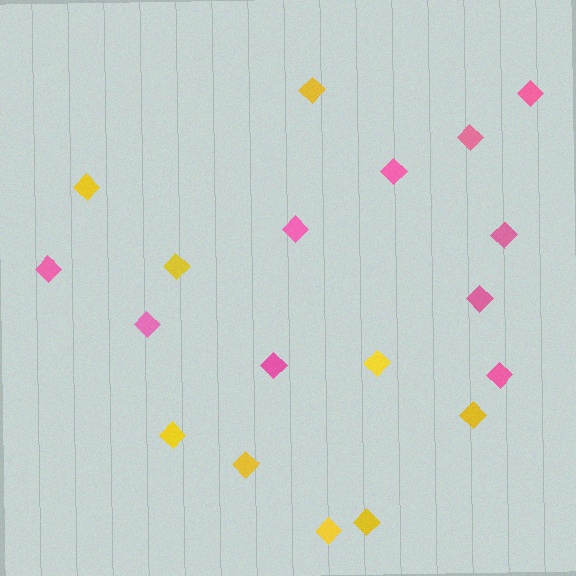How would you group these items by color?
There are 2 groups: one group of pink diamonds (10) and one group of yellow diamonds (9).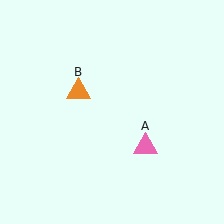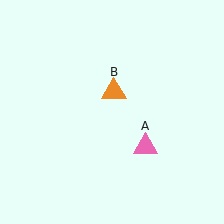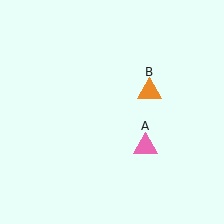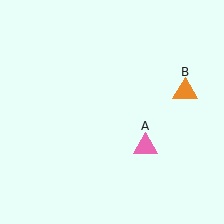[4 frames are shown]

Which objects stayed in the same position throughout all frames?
Pink triangle (object A) remained stationary.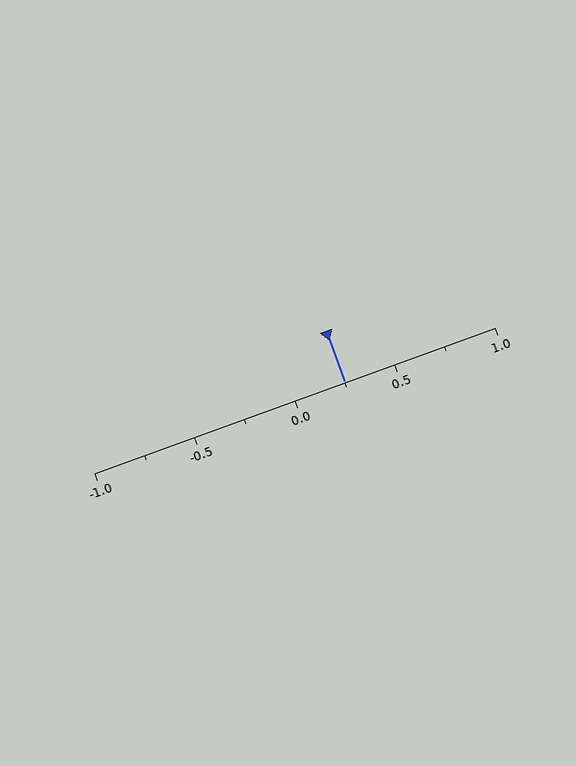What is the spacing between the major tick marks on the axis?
The major ticks are spaced 0.5 apart.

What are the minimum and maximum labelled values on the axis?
The axis runs from -1.0 to 1.0.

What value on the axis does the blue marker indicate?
The marker indicates approximately 0.25.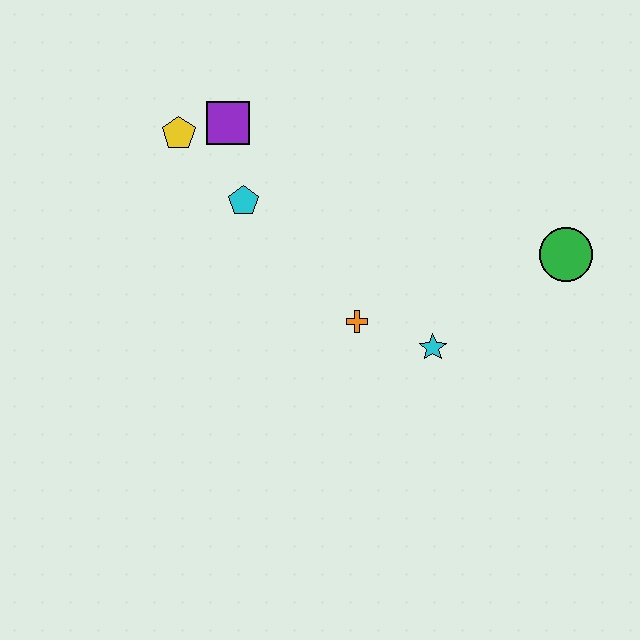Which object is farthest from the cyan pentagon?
The green circle is farthest from the cyan pentagon.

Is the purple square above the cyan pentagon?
Yes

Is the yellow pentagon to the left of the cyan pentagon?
Yes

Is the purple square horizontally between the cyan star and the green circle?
No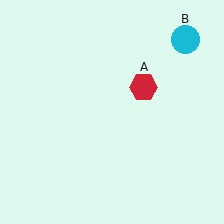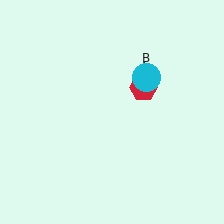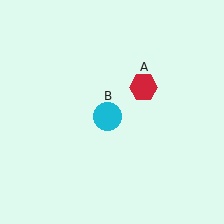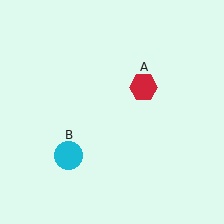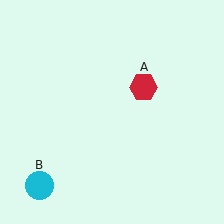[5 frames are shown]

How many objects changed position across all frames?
1 object changed position: cyan circle (object B).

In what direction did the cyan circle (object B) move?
The cyan circle (object B) moved down and to the left.